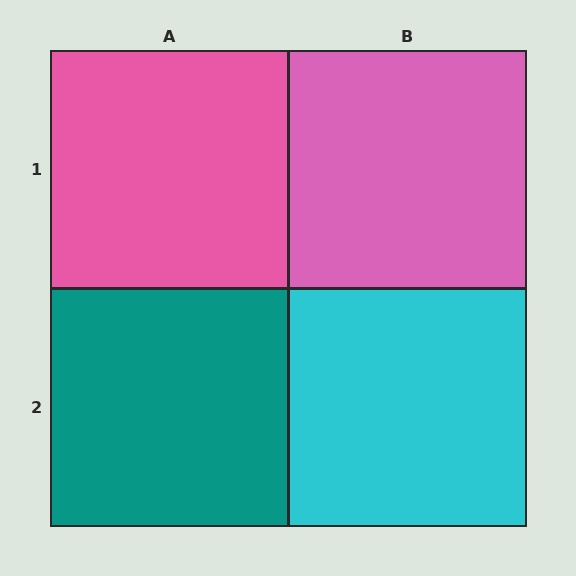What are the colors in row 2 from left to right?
Teal, cyan.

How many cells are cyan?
1 cell is cyan.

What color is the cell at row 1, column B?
Pink.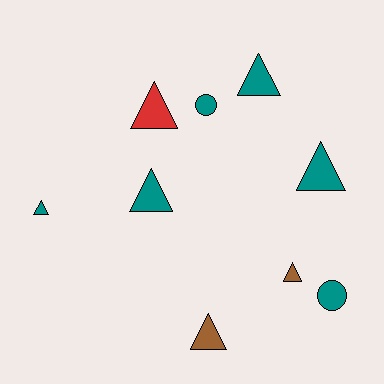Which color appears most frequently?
Teal, with 6 objects.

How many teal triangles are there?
There are 4 teal triangles.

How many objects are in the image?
There are 9 objects.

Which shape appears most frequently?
Triangle, with 7 objects.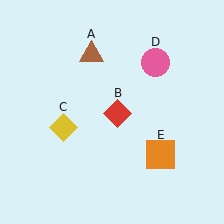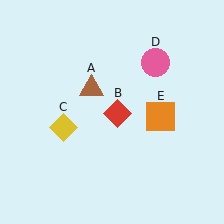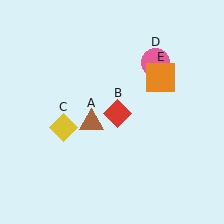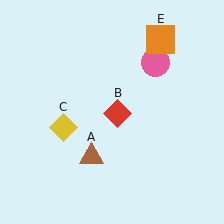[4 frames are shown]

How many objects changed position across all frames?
2 objects changed position: brown triangle (object A), orange square (object E).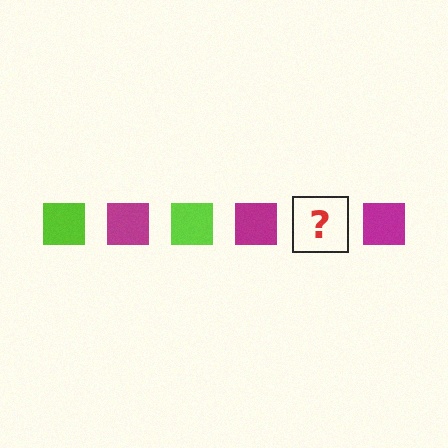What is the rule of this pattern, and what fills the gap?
The rule is that the pattern cycles through lime, magenta squares. The gap should be filled with a lime square.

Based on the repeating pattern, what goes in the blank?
The blank should be a lime square.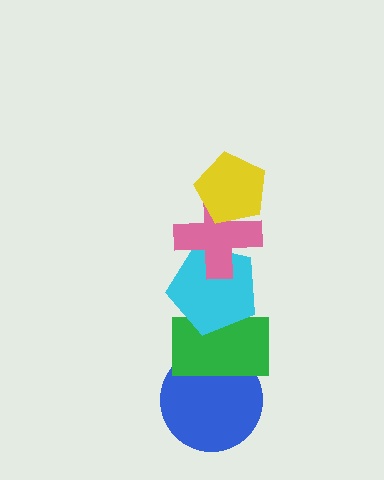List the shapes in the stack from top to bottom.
From top to bottom: the yellow pentagon, the pink cross, the cyan pentagon, the green rectangle, the blue circle.